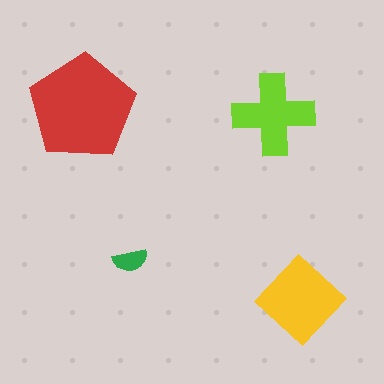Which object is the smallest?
The green semicircle.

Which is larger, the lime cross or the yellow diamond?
The yellow diamond.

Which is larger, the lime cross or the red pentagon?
The red pentagon.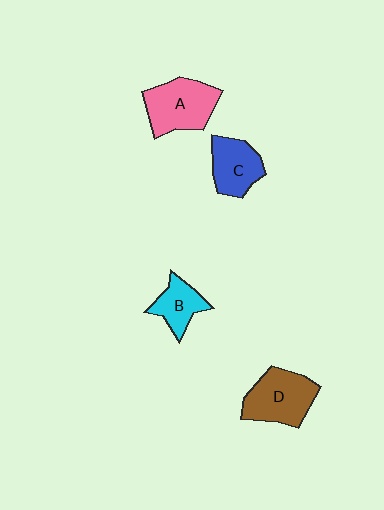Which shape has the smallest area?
Shape B (cyan).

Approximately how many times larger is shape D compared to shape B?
Approximately 1.6 times.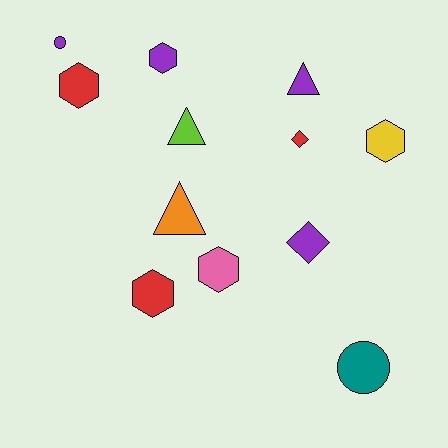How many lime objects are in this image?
There is 1 lime object.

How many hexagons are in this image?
There are 5 hexagons.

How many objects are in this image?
There are 12 objects.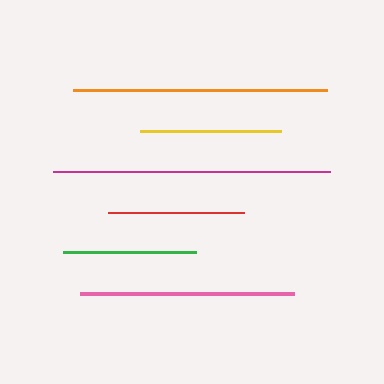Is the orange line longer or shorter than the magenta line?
The magenta line is longer than the orange line.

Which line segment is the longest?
The magenta line is the longest at approximately 277 pixels.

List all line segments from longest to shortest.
From longest to shortest: magenta, orange, pink, yellow, red, green.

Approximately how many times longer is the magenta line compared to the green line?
The magenta line is approximately 2.1 times the length of the green line.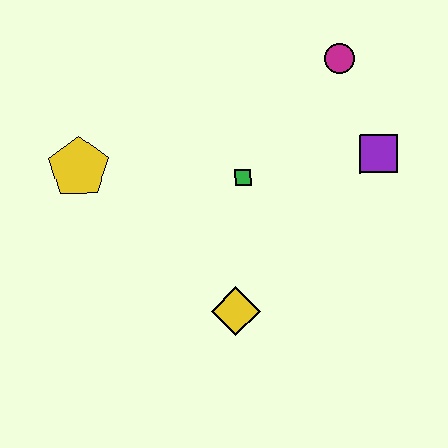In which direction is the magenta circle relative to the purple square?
The magenta circle is above the purple square.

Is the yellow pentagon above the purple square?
No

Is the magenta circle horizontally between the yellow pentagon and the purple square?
Yes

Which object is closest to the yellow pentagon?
The green square is closest to the yellow pentagon.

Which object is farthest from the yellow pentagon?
The purple square is farthest from the yellow pentagon.